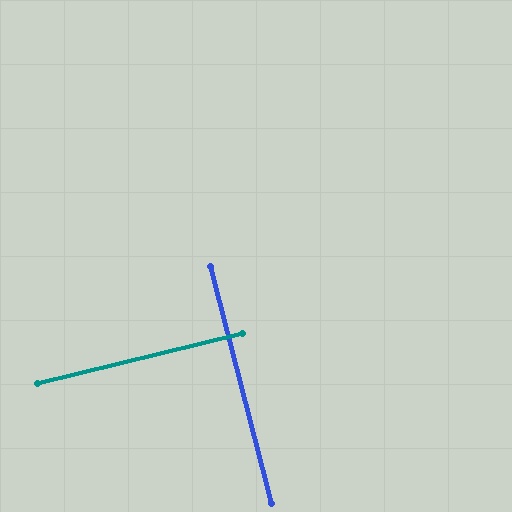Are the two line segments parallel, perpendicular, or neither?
Perpendicular — they meet at approximately 89°.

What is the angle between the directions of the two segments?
Approximately 89 degrees.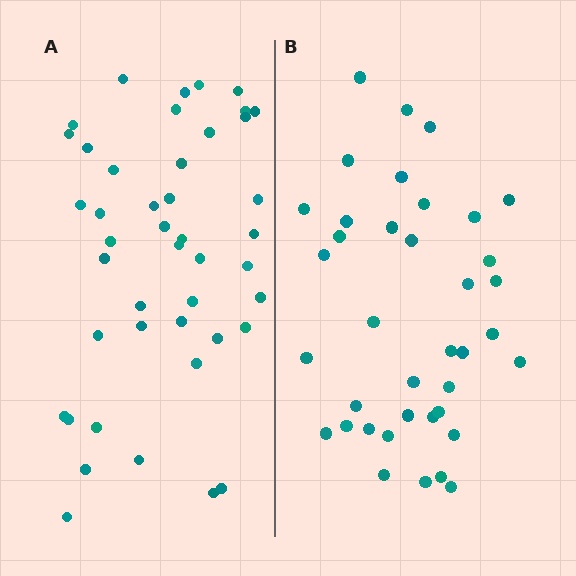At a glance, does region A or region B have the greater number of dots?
Region A (the left region) has more dots.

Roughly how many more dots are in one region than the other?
Region A has about 6 more dots than region B.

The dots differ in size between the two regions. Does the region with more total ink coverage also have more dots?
No. Region B has more total ink coverage because its dots are larger, but region A actually contains more individual dots. Total area can be misleading — the number of items is what matters here.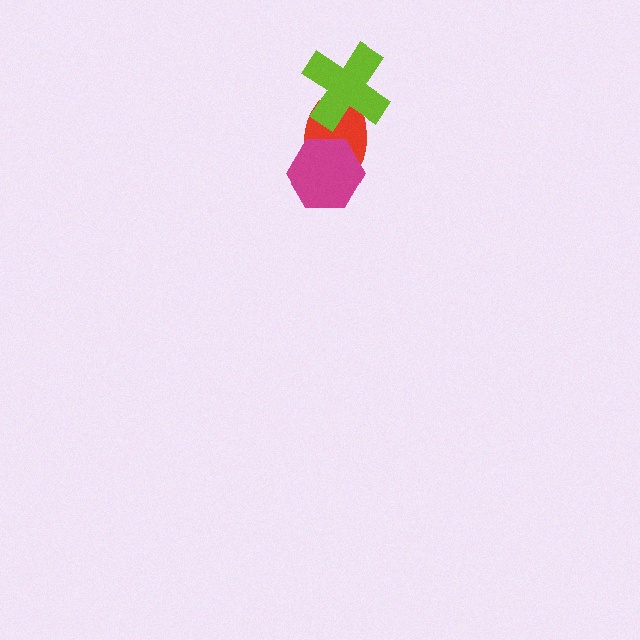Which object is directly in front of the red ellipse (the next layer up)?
The lime cross is directly in front of the red ellipse.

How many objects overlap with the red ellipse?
2 objects overlap with the red ellipse.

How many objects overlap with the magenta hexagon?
1 object overlaps with the magenta hexagon.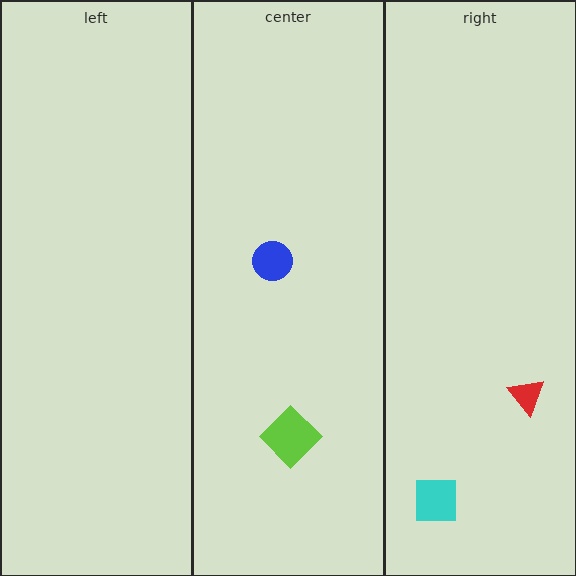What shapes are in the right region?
The cyan square, the red triangle.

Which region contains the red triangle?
The right region.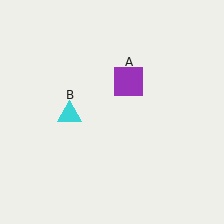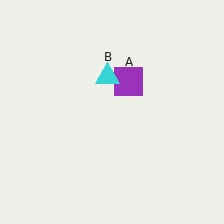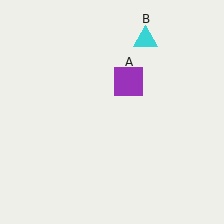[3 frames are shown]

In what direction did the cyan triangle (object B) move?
The cyan triangle (object B) moved up and to the right.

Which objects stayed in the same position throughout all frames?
Purple square (object A) remained stationary.